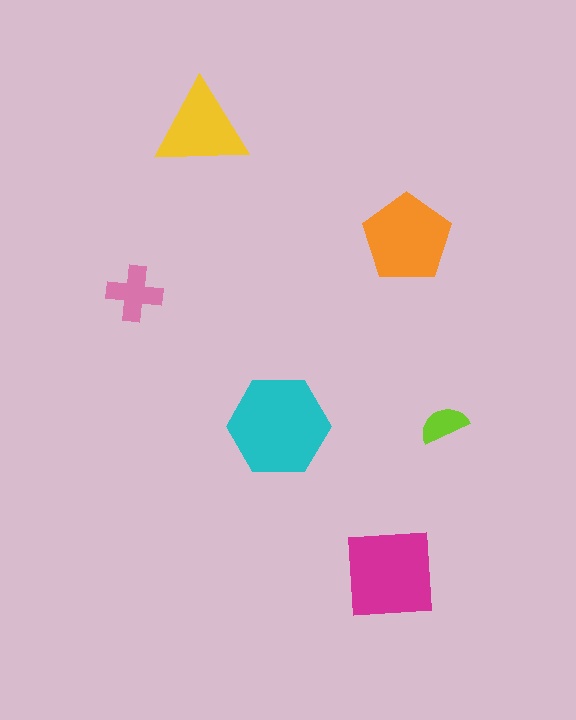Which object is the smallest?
The lime semicircle.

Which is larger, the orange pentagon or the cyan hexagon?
The cyan hexagon.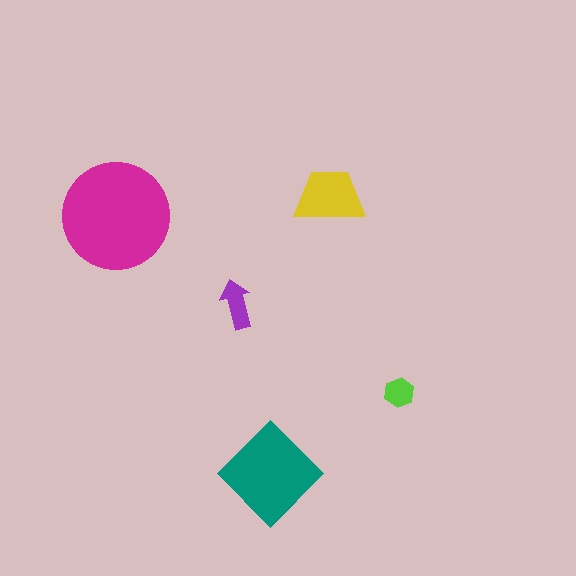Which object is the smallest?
The lime hexagon.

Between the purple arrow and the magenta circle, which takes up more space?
The magenta circle.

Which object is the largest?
The magenta circle.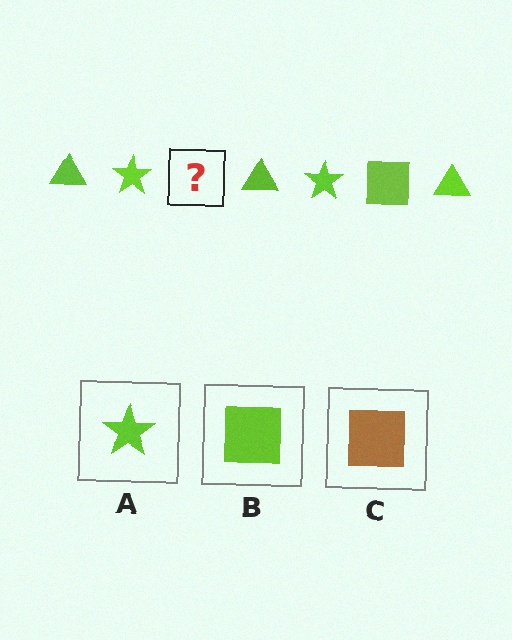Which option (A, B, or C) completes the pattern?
B.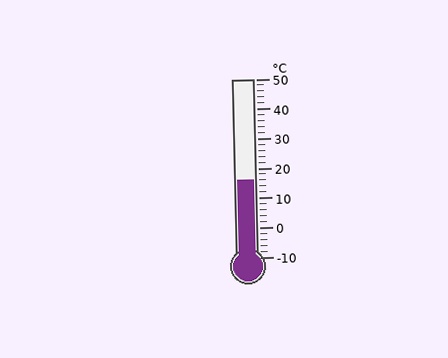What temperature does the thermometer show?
The thermometer shows approximately 16°C.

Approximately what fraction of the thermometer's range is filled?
The thermometer is filled to approximately 45% of its range.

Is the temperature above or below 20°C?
The temperature is below 20°C.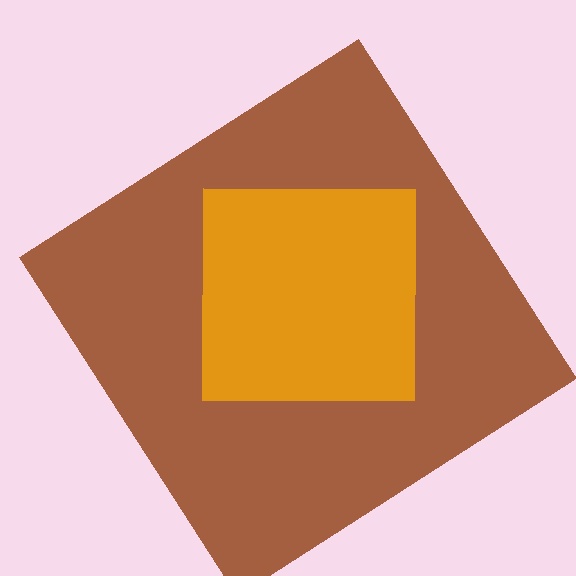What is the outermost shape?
The brown diamond.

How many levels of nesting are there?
2.